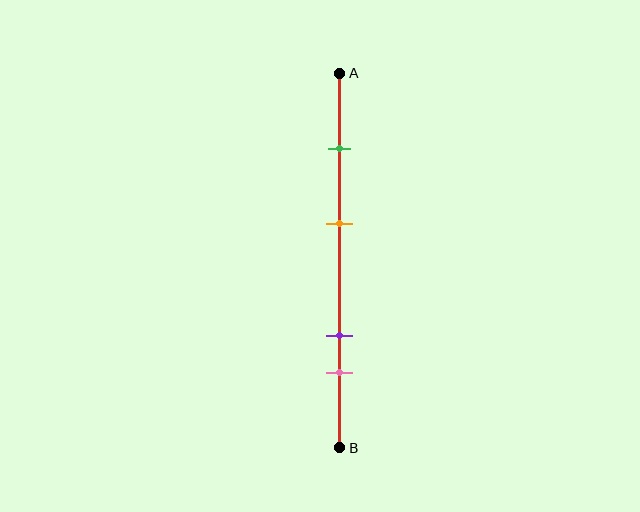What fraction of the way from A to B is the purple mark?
The purple mark is approximately 70% (0.7) of the way from A to B.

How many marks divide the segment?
There are 4 marks dividing the segment.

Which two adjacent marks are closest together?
The purple and pink marks are the closest adjacent pair.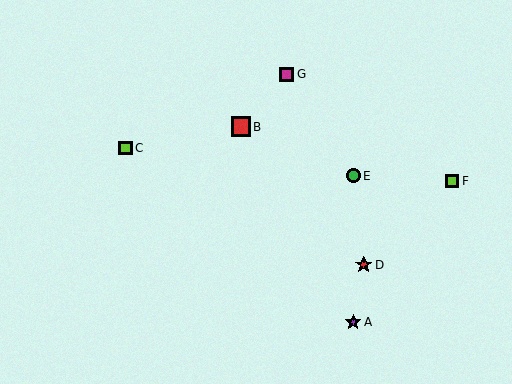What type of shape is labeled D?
Shape D is a red star.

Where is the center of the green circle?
The center of the green circle is at (353, 176).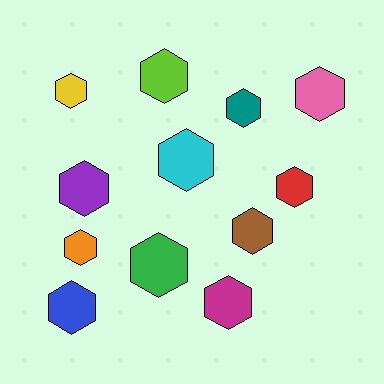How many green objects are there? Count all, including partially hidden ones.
There is 1 green object.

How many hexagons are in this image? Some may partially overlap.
There are 12 hexagons.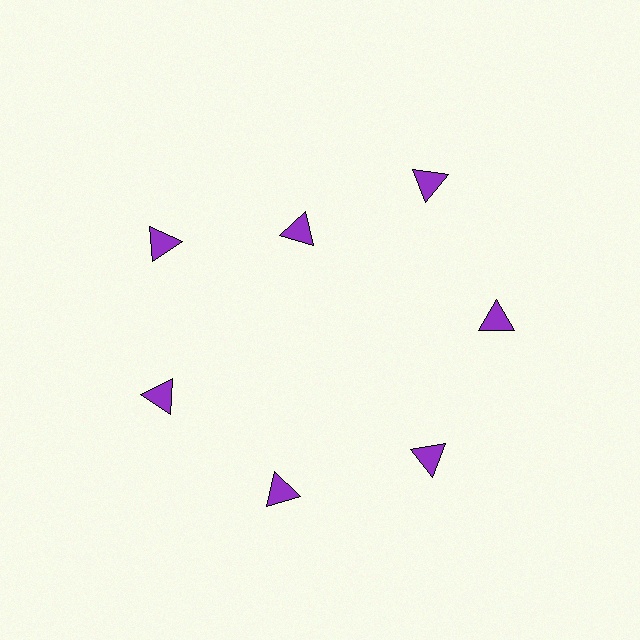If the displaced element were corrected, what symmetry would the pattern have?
It would have 7-fold rotational symmetry — the pattern would map onto itself every 51 degrees.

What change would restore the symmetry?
The symmetry would be restored by moving it outward, back onto the ring so that all 7 triangles sit at equal angles and equal distance from the center.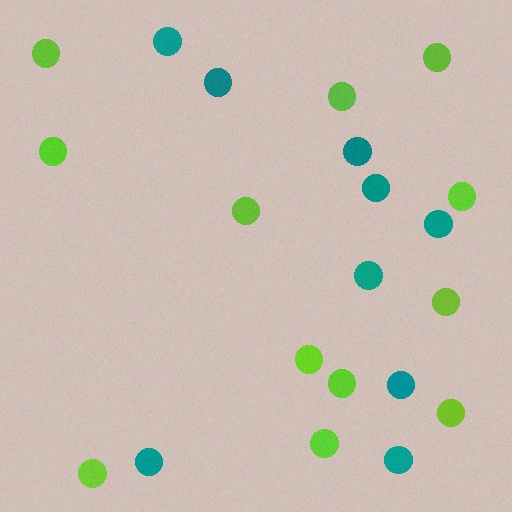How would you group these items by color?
There are 2 groups: one group of teal circles (9) and one group of lime circles (12).